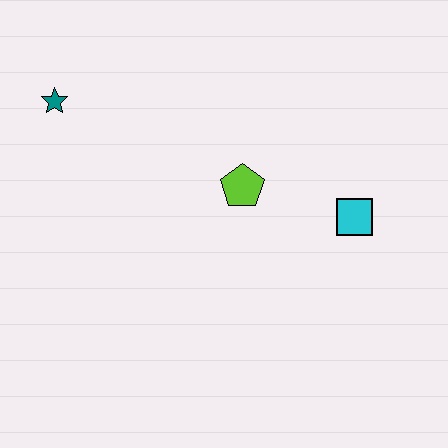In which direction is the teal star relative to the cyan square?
The teal star is to the left of the cyan square.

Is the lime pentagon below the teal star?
Yes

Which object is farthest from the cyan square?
The teal star is farthest from the cyan square.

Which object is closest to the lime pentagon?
The cyan square is closest to the lime pentagon.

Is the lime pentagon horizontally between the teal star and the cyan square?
Yes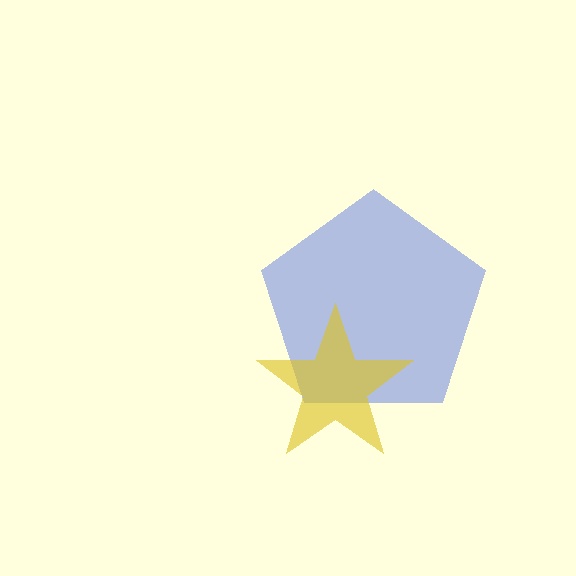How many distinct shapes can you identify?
There are 2 distinct shapes: a blue pentagon, a yellow star.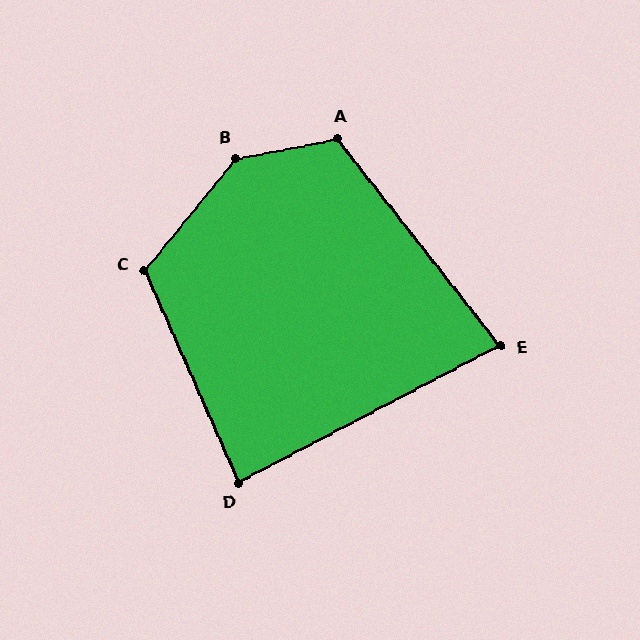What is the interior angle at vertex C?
Approximately 117 degrees (obtuse).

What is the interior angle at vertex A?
Approximately 117 degrees (obtuse).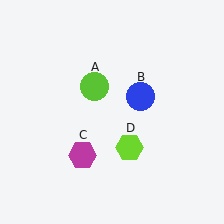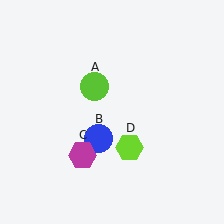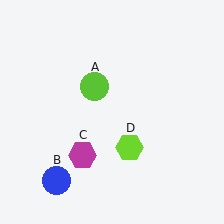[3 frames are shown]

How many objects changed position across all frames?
1 object changed position: blue circle (object B).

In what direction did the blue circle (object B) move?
The blue circle (object B) moved down and to the left.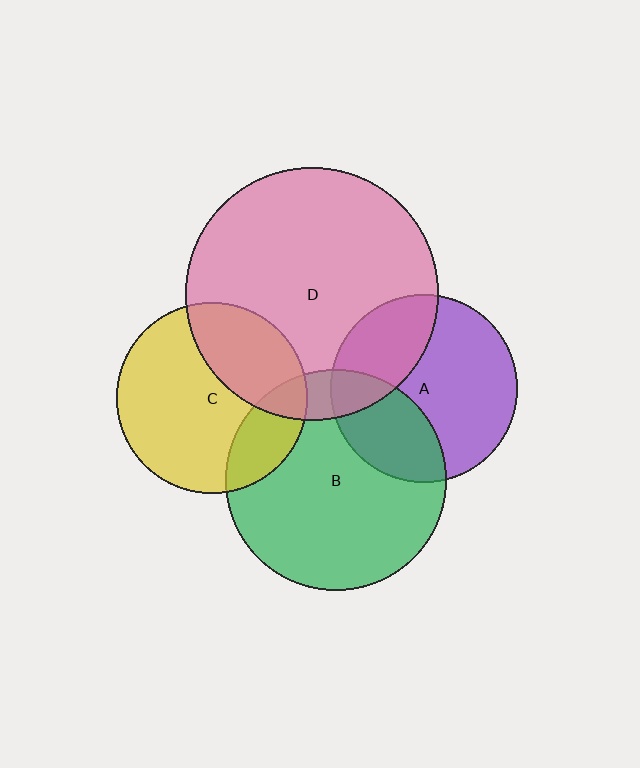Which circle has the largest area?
Circle D (pink).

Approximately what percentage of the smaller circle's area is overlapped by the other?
Approximately 30%.